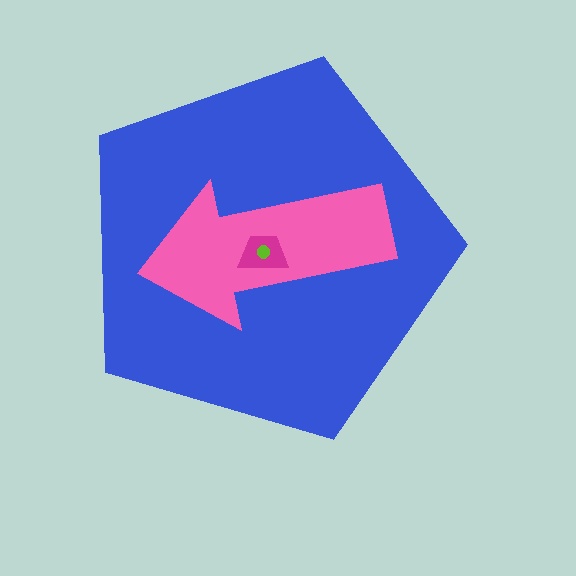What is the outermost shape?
The blue pentagon.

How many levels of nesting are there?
4.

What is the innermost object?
The lime circle.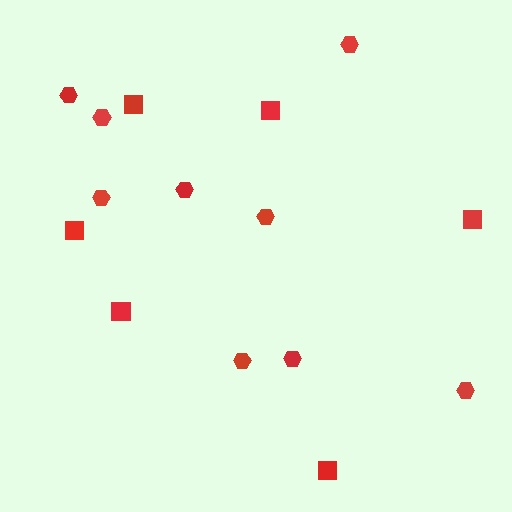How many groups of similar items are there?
There are 2 groups: one group of squares (6) and one group of hexagons (9).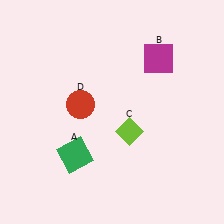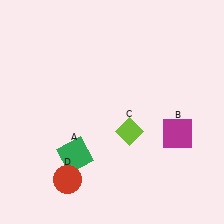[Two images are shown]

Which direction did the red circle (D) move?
The red circle (D) moved down.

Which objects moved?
The objects that moved are: the magenta square (B), the red circle (D).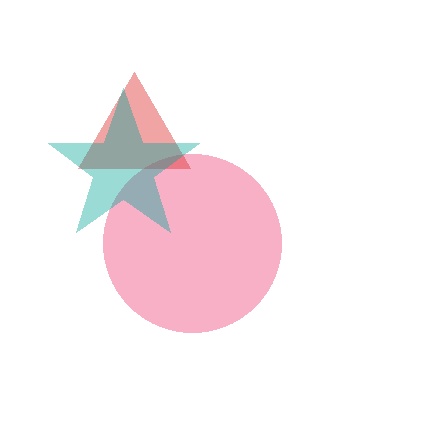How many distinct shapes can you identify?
There are 3 distinct shapes: a pink circle, a red triangle, a teal star.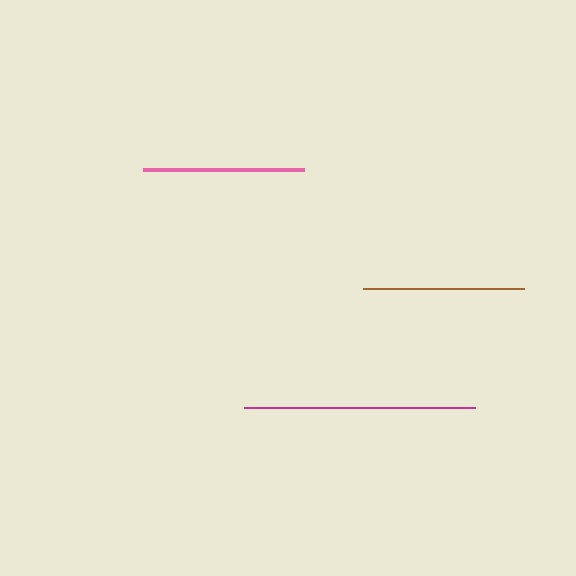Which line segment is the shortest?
The pink line is the shortest at approximately 161 pixels.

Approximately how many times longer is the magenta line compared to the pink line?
The magenta line is approximately 1.4 times the length of the pink line.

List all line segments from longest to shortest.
From longest to shortest: magenta, brown, pink.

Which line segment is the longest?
The magenta line is the longest at approximately 231 pixels.